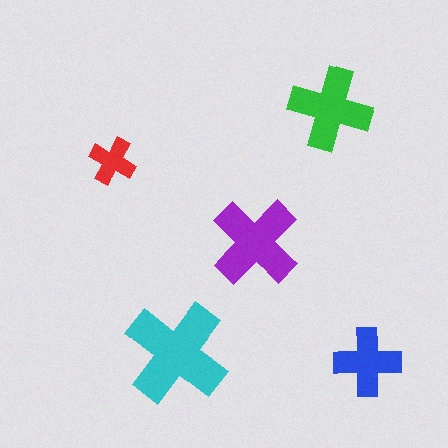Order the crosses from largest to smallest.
the cyan one, the purple one, the green one, the blue one, the red one.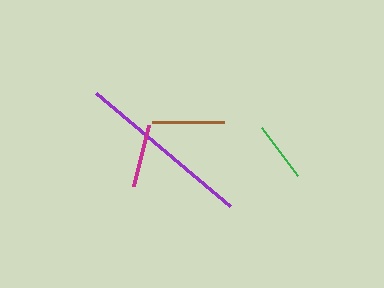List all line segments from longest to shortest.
From longest to shortest: purple, brown, magenta, green.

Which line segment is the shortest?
The green line is the shortest at approximately 61 pixels.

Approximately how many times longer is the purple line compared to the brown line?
The purple line is approximately 2.4 times the length of the brown line.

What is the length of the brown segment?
The brown segment is approximately 72 pixels long.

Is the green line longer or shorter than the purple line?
The purple line is longer than the green line.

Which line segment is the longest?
The purple line is the longest at approximately 175 pixels.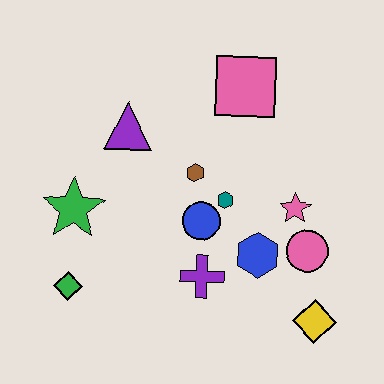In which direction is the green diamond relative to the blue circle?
The green diamond is to the left of the blue circle.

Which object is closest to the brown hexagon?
The teal hexagon is closest to the brown hexagon.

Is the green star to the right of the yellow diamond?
No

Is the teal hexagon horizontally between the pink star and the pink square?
No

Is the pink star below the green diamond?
No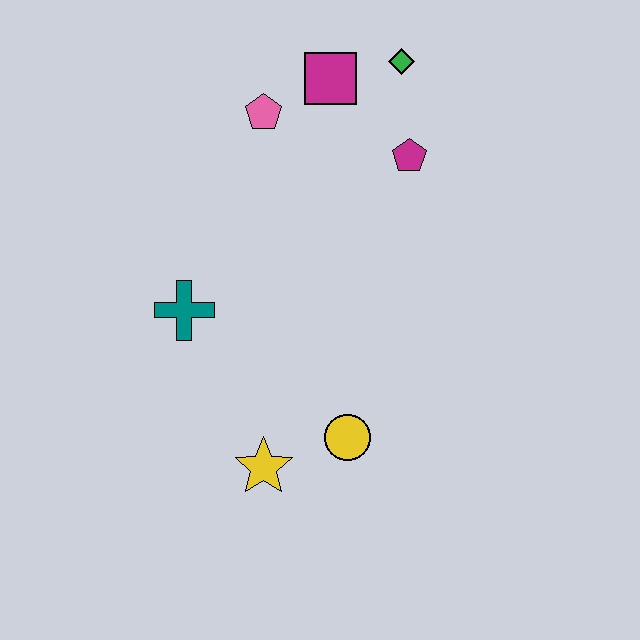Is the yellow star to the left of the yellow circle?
Yes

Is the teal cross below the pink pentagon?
Yes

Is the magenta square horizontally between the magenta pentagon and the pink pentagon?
Yes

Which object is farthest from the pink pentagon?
The yellow star is farthest from the pink pentagon.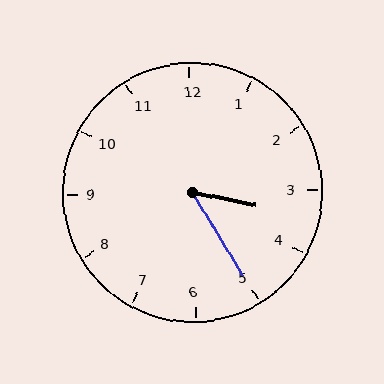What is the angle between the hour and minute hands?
Approximately 48 degrees.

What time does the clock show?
3:25.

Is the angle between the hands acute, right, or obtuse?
It is acute.